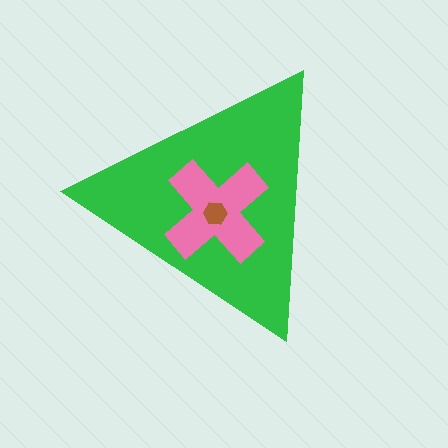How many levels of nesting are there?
3.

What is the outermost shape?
The green triangle.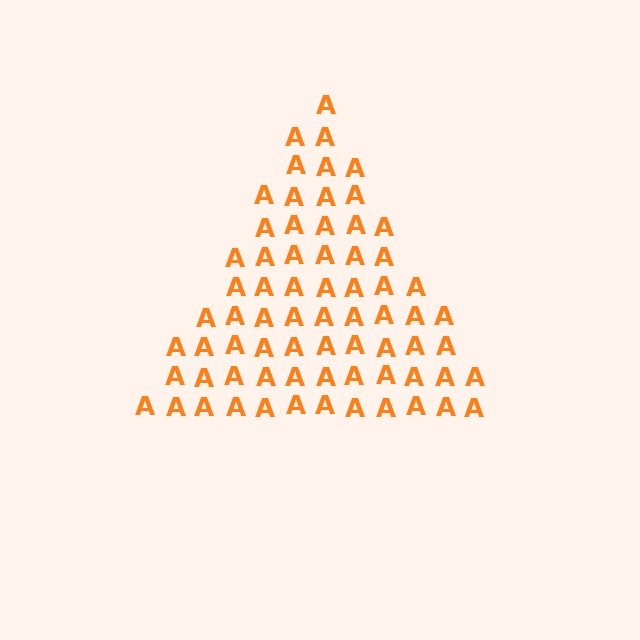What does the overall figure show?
The overall figure shows a triangle.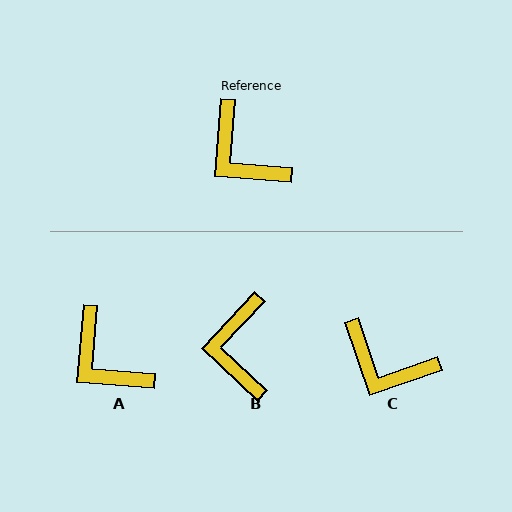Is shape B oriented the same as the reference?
No, it is off by about 39 degrees.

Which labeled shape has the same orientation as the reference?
A.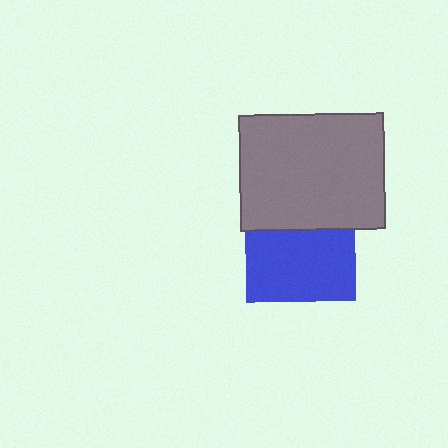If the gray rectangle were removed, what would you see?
You would see the complete blue square.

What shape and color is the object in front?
The object in front is a gray rectangle.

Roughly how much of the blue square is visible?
About half of it is visible (roughly 64%).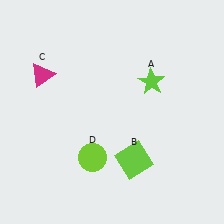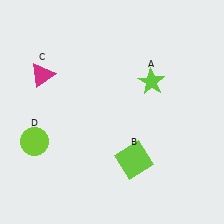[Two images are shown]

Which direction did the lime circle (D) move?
The lime circle (D) moved left.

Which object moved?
The lime circle (D) moved left.